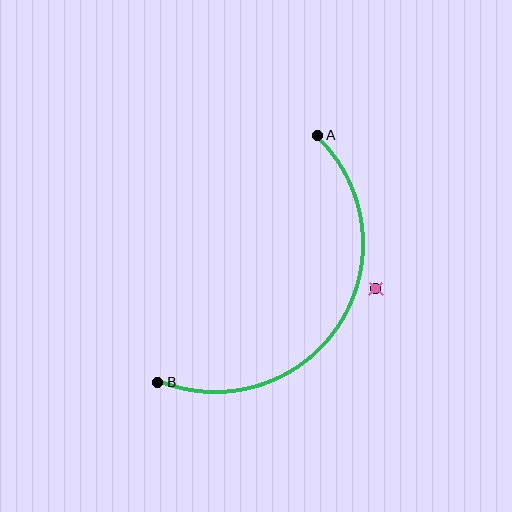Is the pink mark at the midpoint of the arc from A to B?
No — the pink mark does not lie on the arc at all. It sits slightly outside the curve.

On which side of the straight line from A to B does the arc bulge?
The arc bulges to the right of the straight line connecting A and B.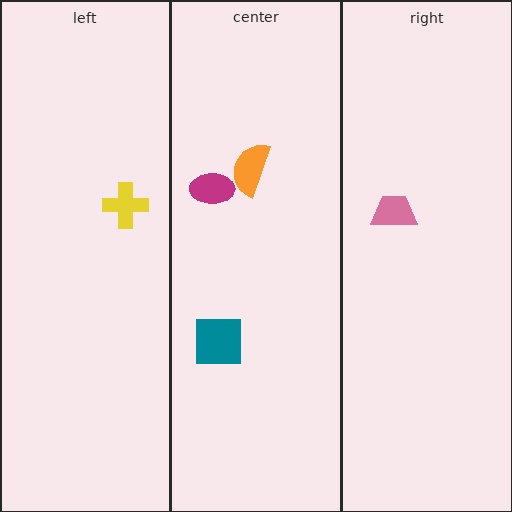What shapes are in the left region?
The yellow cross.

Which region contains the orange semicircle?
The center region.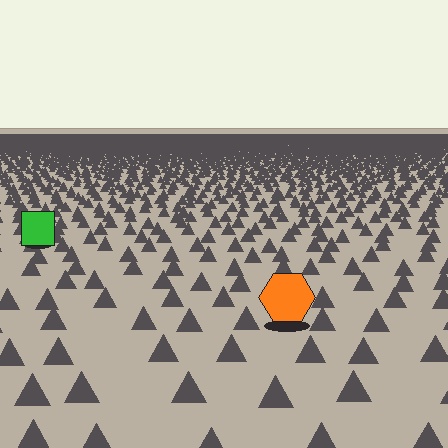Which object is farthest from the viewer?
The green square is farthest from the viewer. It appears smaller and the ground texture around it is denser.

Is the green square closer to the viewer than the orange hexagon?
No. The orange hexagon is closer — you can tell from the texture gradient: the ground texture is coarser near it.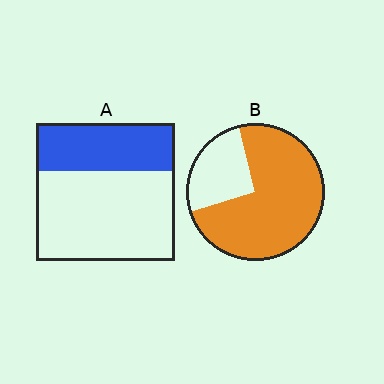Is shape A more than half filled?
No.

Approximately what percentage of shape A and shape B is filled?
A is approximately 35% and B is approximately 75%.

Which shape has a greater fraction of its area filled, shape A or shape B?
Shape B.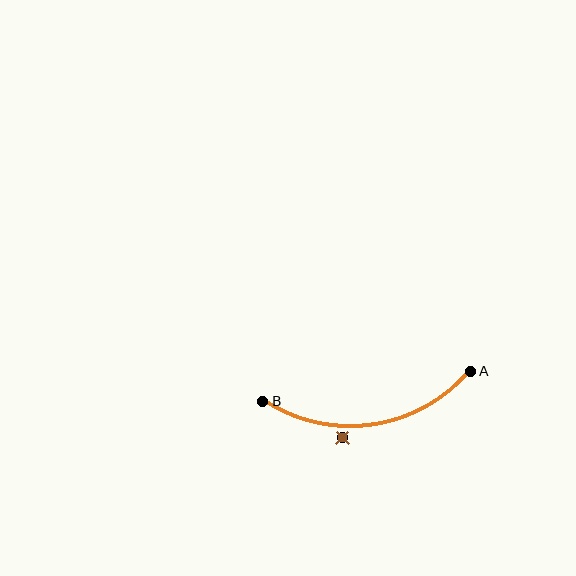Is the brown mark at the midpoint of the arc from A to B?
No — the brown mark does not lie on the arc at all. It sits slightly outside the curve.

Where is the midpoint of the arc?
The arc midpoint is the point on the curve farthest from the straight line joining A and B. It sits below that line.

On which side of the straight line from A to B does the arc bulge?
The arc bulges below the straight line connecting A and B.